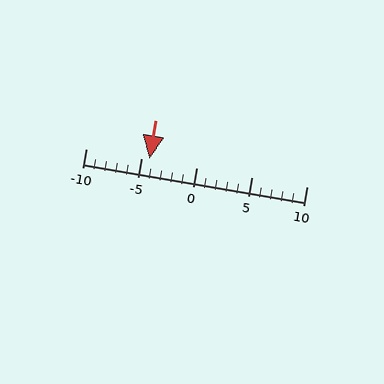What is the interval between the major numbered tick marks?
The major tick marks are spaced 5 units apart.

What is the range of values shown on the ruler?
The ruler shows values from -10 to 10.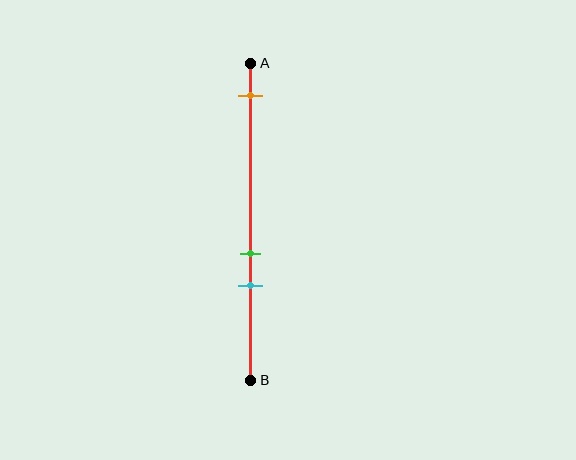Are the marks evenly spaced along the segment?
No, the marks are not evenly spaced.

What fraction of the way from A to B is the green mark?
The green mark is approximately 60% (0.6) of the way from A to B.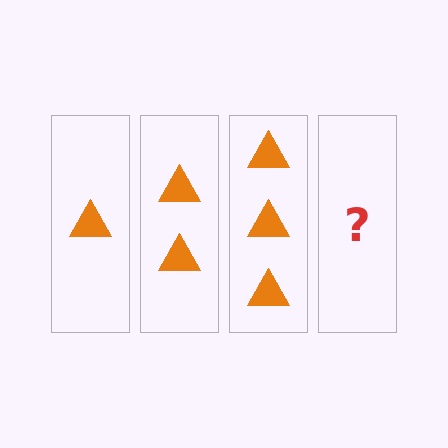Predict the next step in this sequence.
The next step is 4 triangles.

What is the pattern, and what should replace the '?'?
The pattern is that each step adds one more triangle. The '?' should be 4 triangles.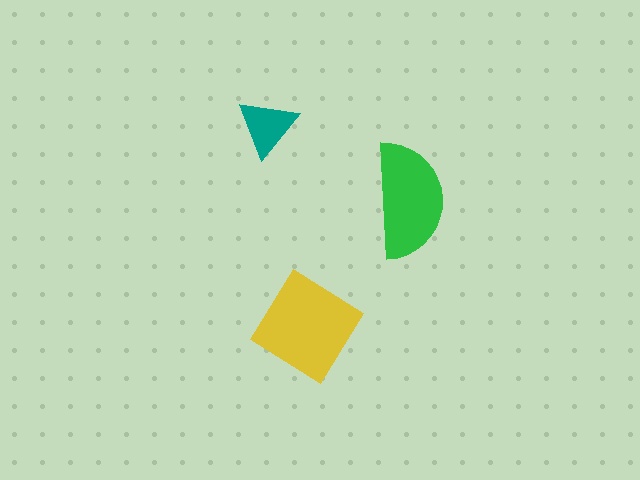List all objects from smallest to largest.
The teal triangle, the green semicircle, the yellow diamond.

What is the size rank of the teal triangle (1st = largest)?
3rd.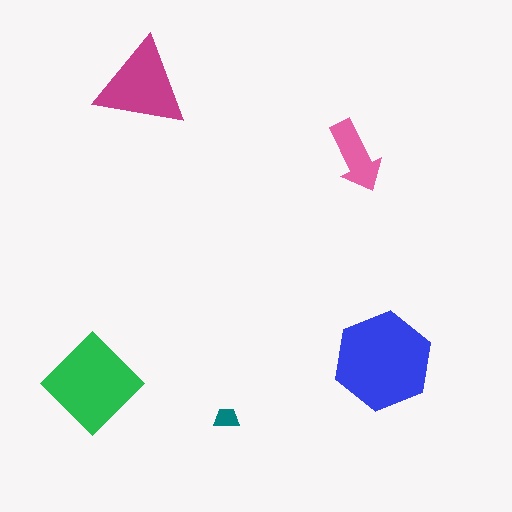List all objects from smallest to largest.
The teal trapezoid, the pink arrow, the magenta triangle, the green diamond, the blue hexagon.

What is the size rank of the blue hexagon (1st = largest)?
1st.